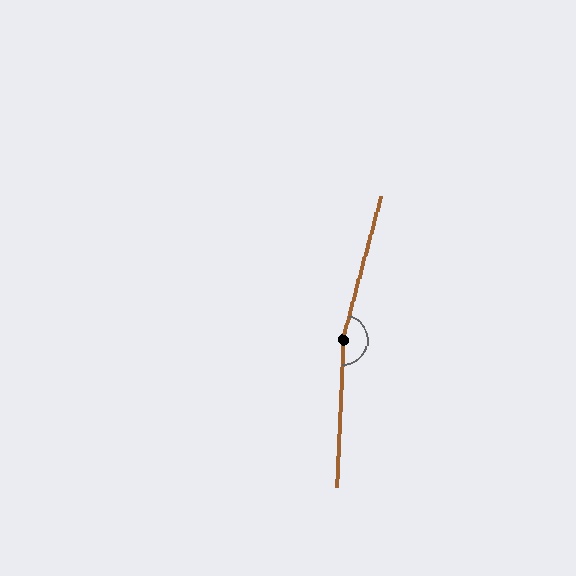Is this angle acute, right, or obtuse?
It is obtuse.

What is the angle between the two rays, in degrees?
Approximately 168 degrees.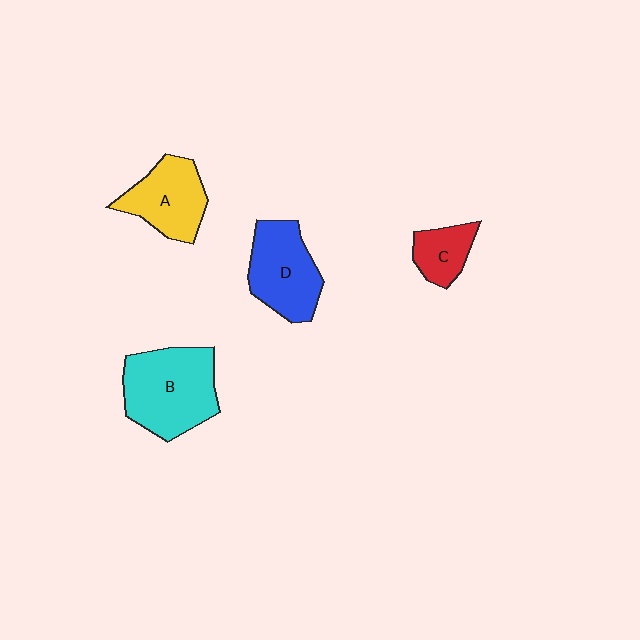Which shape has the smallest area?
Shape C (red).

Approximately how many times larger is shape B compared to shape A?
Approximately 1.4 times.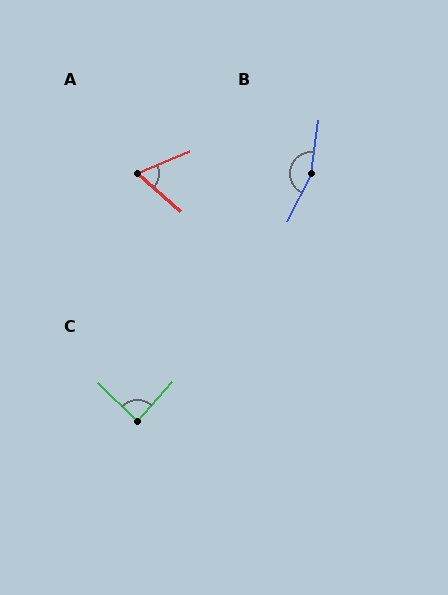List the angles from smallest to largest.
A (64°), C (88°), B (161°).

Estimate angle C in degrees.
Approximately 88 degrees.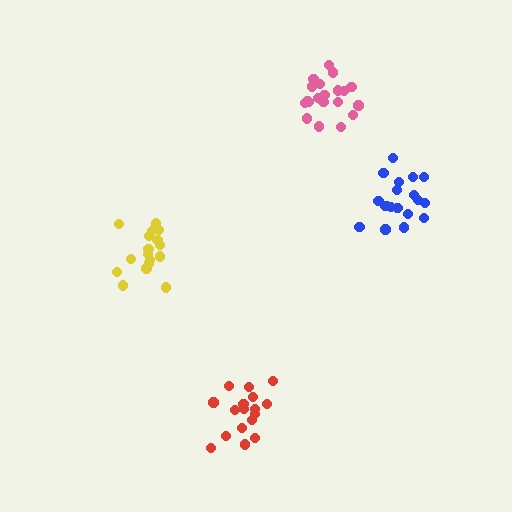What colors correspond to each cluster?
The clusters are colored: pink, blue, red, yellow.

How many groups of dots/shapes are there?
There are 4 groups.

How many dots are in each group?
Group 1: 20 dots, Group 2: 19 dots, Group 3: 17 dots, Group 4: 17 dots (73 total).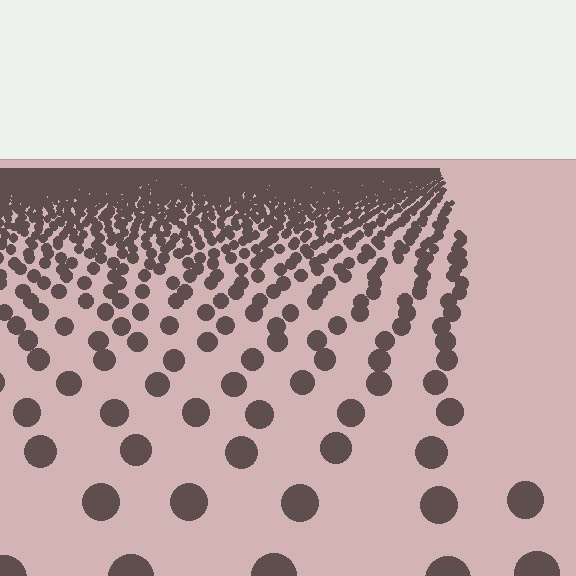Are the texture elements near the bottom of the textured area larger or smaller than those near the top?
Larger. Near the bottom, elements are closer to the viewer and appear at a bigger on-screen size.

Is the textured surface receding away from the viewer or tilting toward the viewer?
The surface is receding away from the viewer. Texture elements get smaller and denser toward the top.